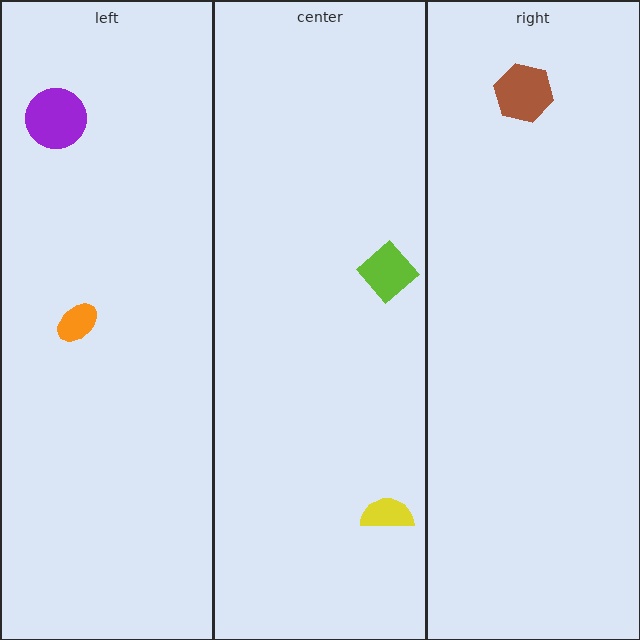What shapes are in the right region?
The brown hexagon.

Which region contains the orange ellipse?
The left region.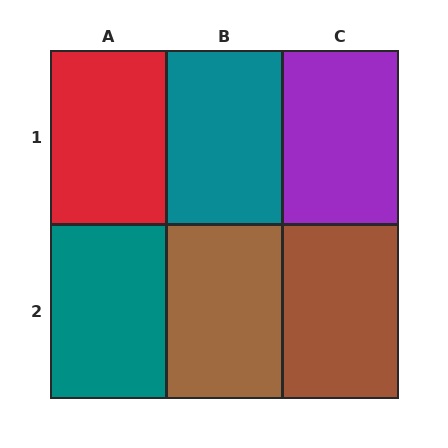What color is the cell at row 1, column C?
Purple.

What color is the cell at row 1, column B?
Teal.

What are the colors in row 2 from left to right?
Teal, brown, brown.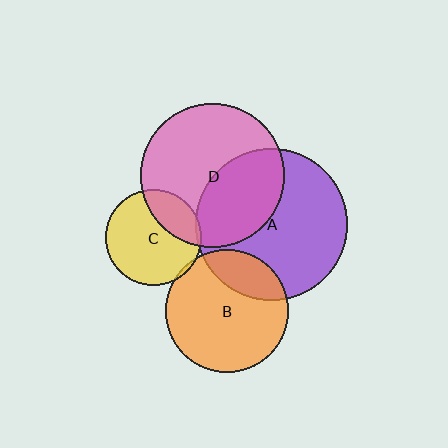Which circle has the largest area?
Circle A (purple).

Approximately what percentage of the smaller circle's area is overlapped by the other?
Approximately 25%.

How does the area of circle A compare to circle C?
Approximately 2.5 times.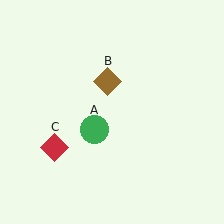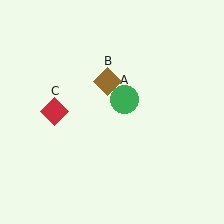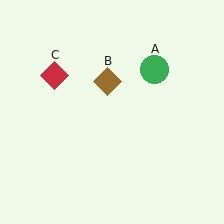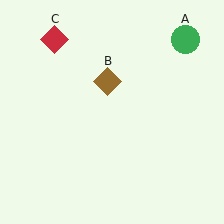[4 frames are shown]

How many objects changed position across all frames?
2 objects changed position: green circle (object A), red diamond (object C).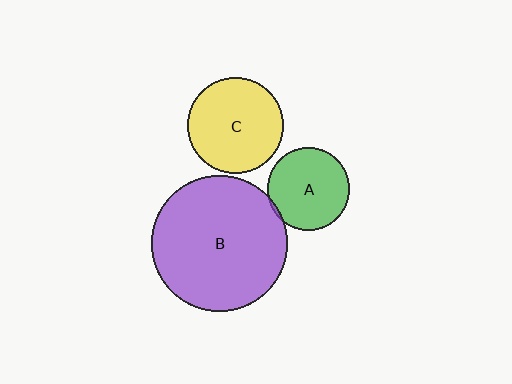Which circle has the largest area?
Circle B (purple).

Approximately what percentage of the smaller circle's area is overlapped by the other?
Approximately 5%.